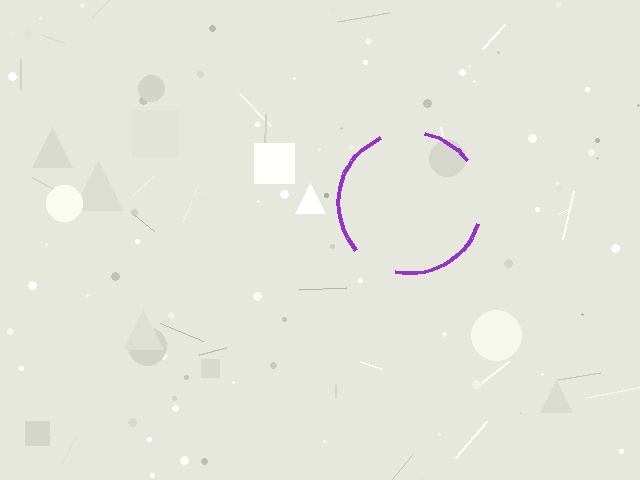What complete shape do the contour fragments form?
The contour fragments form a circle.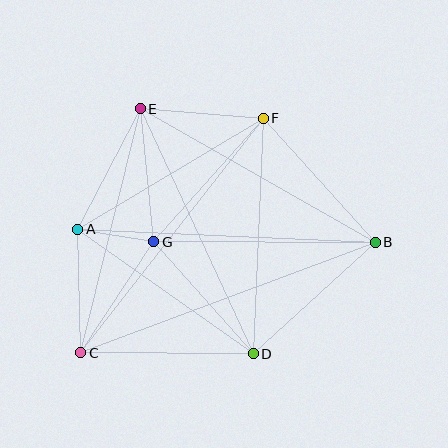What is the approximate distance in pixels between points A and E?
The distance between A and E is approximately 136 pixels.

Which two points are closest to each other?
Points A and G are closest to each other.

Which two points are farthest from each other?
Points B and C are farthest from each other.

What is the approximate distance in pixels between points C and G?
The distance between C and G is approximately 133 pixels.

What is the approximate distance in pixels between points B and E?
The distance between B and E is approximately 270 pixels.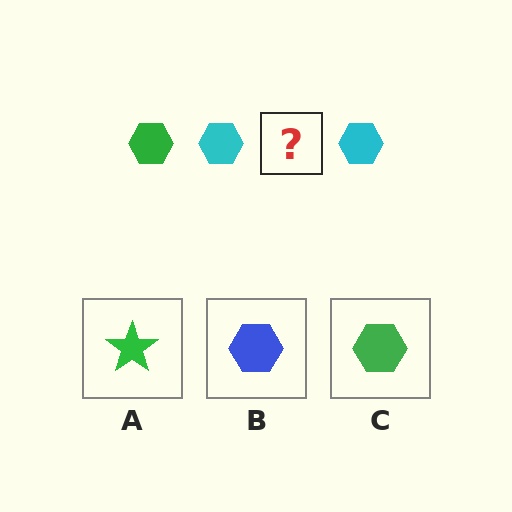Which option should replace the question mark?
Option C.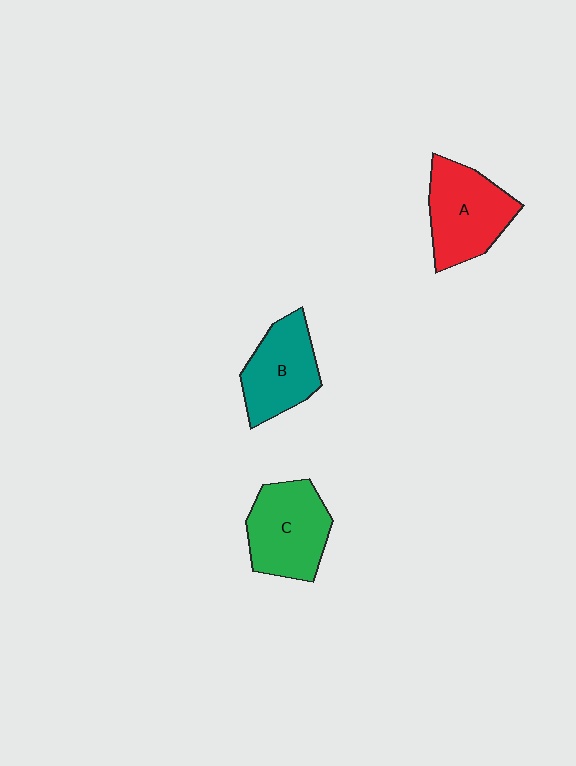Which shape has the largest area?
Shape A (red).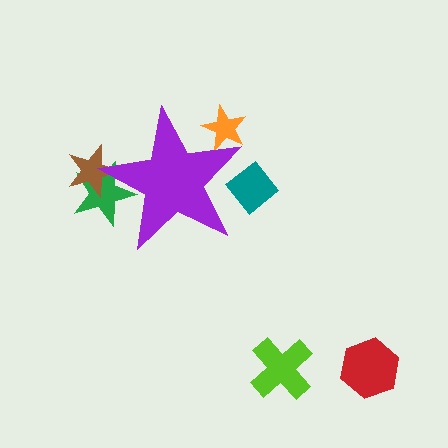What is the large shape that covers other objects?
A purple star.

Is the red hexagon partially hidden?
No, the red hexagon is fully visible.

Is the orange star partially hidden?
Yes, the orange star is partially hidden behind the purple star.